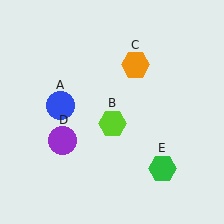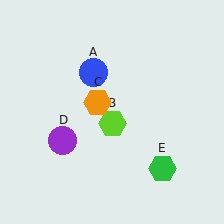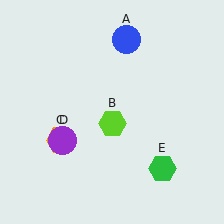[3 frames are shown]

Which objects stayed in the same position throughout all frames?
Lime hexagon (object B) and purple circle (object D) and green hexagon (object E) remained stationary.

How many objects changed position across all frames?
2 objects changed position: blue circle (object A), orange hexagon (object C).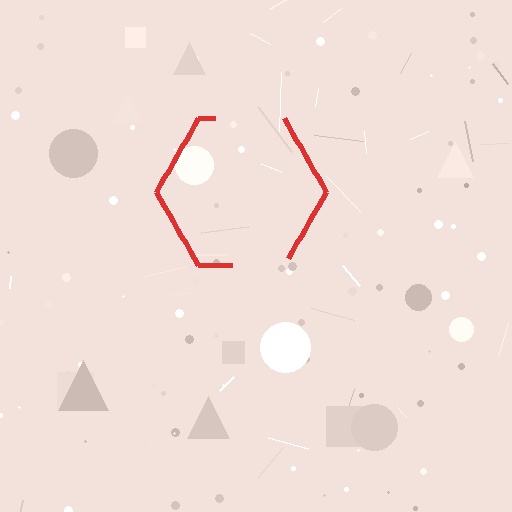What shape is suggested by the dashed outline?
The dashed outline suggests a hexagon.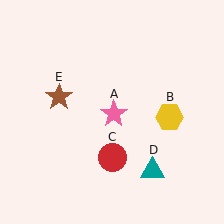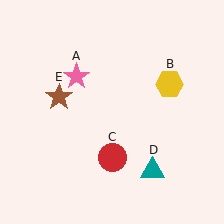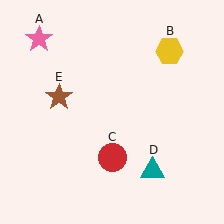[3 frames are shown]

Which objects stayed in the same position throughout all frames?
Red circle (object C) and teal triangle (object D) and brown star (object E) remained stationary.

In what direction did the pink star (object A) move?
The pink star (object A) moved up and to the left.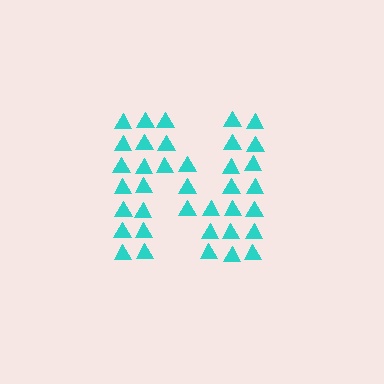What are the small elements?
The small elements are triangles.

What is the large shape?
The large shape is the letter N.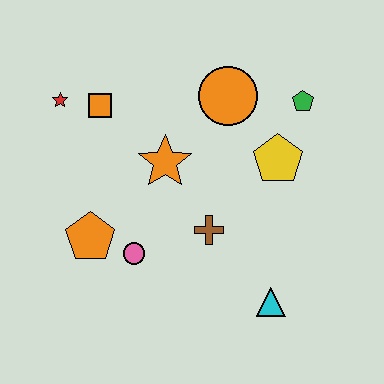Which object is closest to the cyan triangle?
The brown cross is closest to the cyan triangle.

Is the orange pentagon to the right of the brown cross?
No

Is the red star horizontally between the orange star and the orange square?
No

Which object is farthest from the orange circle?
The cyan triangle is farthest from the orange circle.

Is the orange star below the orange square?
Yes